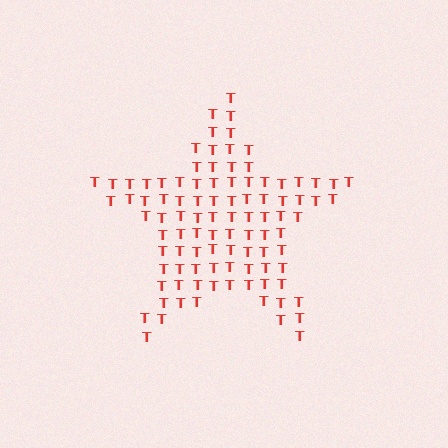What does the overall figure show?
The overall figure shows a star.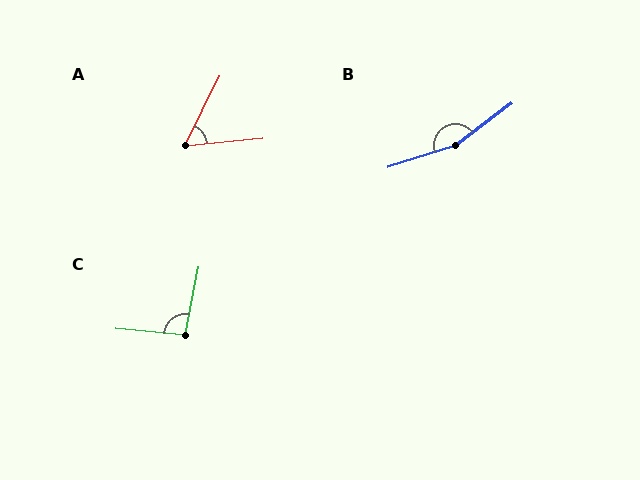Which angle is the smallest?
A, at approximately 58 degrees.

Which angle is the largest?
B, at approximately 161 degrees.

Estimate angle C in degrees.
Approximately 96 degrees.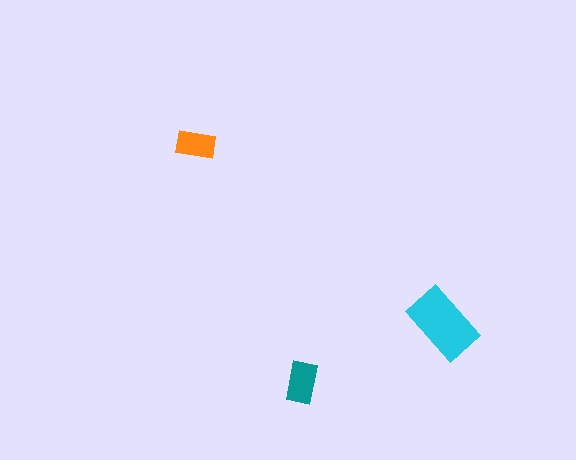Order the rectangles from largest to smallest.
the cyan one, the teal one, the orange one.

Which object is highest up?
The orange rectangle is topmost.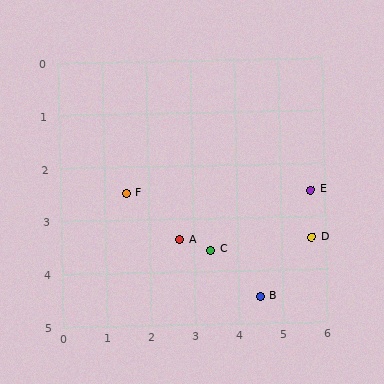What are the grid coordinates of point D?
Point D is at approximately (5.7, 3.4).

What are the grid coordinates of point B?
Point B is at approximately (4.5, 4.5).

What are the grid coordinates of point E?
Point E is at approximately (5.7, 2.5).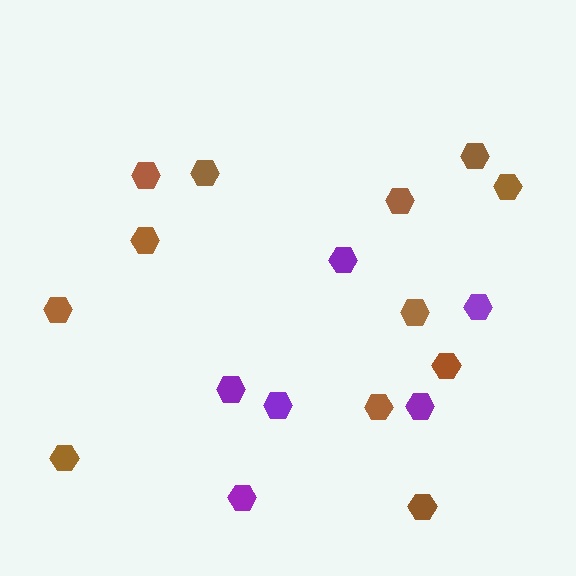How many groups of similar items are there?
There are 2 groups: one group of purple hexagons (6) and one group of brown hexagons (12).